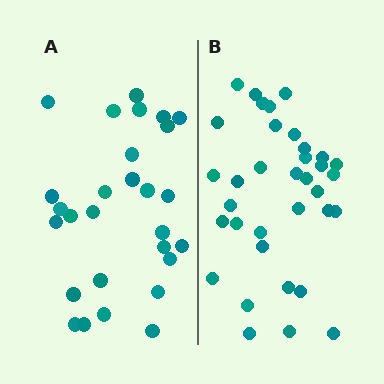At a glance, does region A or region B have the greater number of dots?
Region B (the right region) has more dots.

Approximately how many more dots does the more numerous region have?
Region B has roughly 8 or so more dots than region A.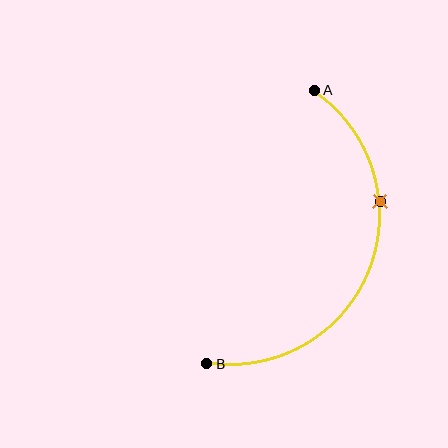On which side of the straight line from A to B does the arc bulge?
The arc bulges to the right of the straight line connecting A and B.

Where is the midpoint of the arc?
The arc midpoint is the point on the curve farthest from the straight line joining A and B. It sits to the right of that line.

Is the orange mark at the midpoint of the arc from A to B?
No. The orange mark lies on the arc but is closer to endpoint A. The arc midpoint would be at the point on the curve equidistant along the arc from both A and B.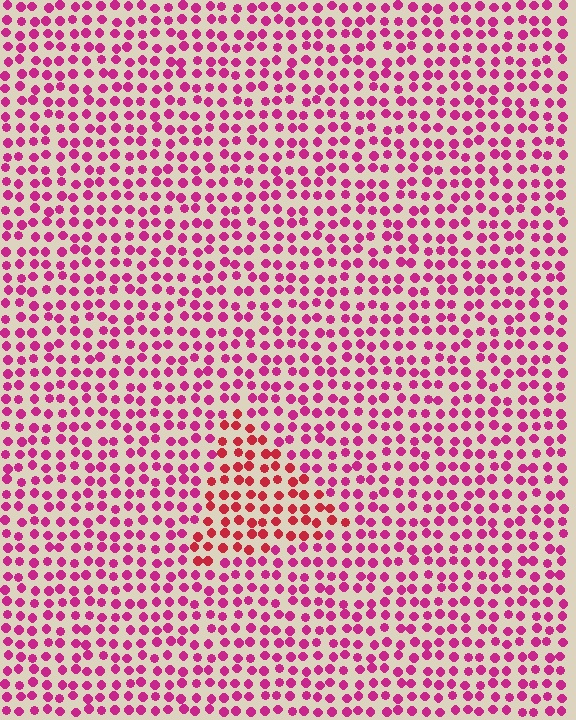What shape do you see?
I see a triangle.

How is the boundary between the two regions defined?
The boundary is defined purely by a slight shift in hue (about 30 degrees). Spacing, size, and orientation are identical on both sides.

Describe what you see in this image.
The image is filled with small magenta elements in a uniform arrangement. A triangle-shaped region is visible where the elements are tinted to a slightly different hue, forming a subtle color boundary.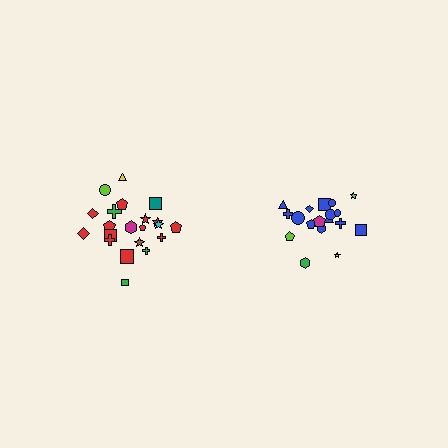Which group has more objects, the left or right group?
The left group.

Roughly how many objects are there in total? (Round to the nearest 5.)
Roughly 40 objects in total.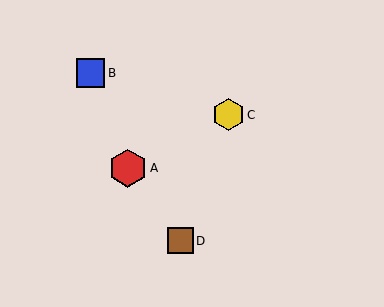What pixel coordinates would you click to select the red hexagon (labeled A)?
Click at (128, 168) to select the red hexagon A.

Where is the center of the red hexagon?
The center of the red hexagon is at (128, 168).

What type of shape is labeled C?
Shape C is a yellow hexagon.